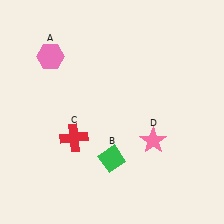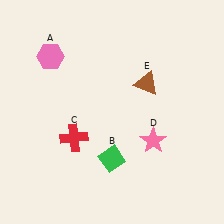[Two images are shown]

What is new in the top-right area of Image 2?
A brown triangle (E) was added in the top-right area of Image 2.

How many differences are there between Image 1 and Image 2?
There is 1 difference between the two images.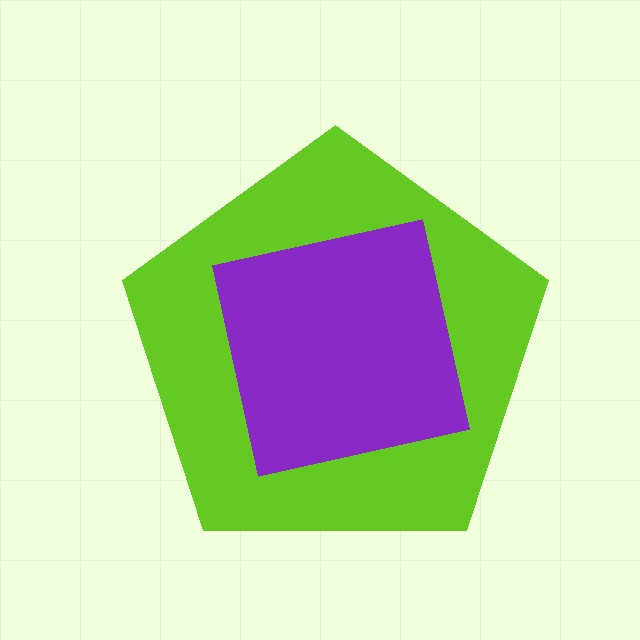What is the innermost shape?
The purple square.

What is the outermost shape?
The lime pentagon.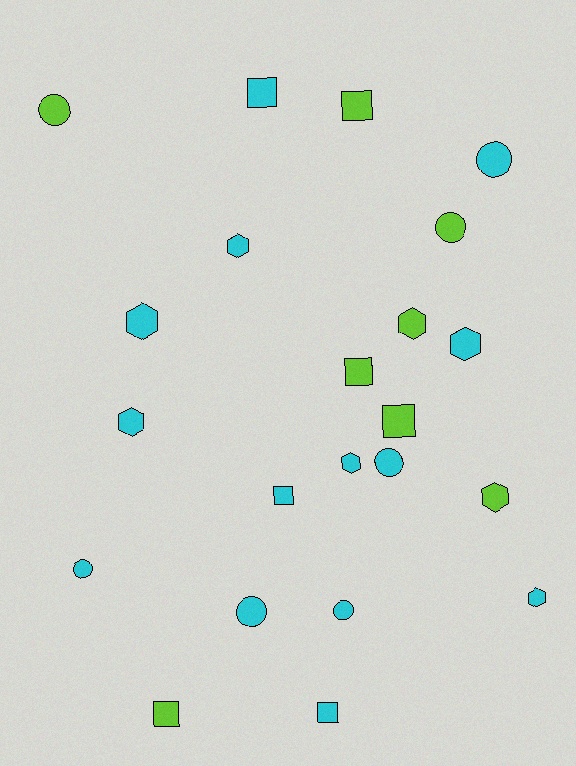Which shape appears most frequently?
Hexagon, with 8 objects.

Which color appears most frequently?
Cyan, with 14 objects.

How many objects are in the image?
There are 22 objects.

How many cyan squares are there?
There are 3 cyan squares.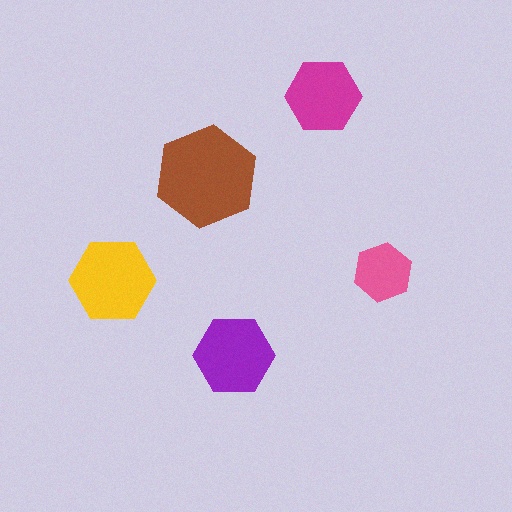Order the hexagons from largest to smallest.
the brown one, the yellow one, the purple one, the magenta one, the pink one.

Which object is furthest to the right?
The pink hexagon is rightmost.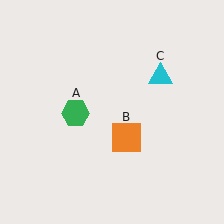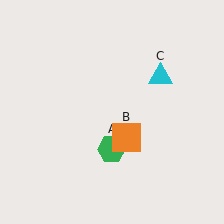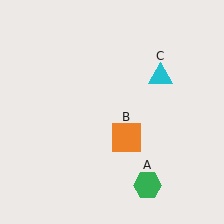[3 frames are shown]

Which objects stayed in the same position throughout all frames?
Orange square (object B) and cyan triangle (object C) remained stationary.